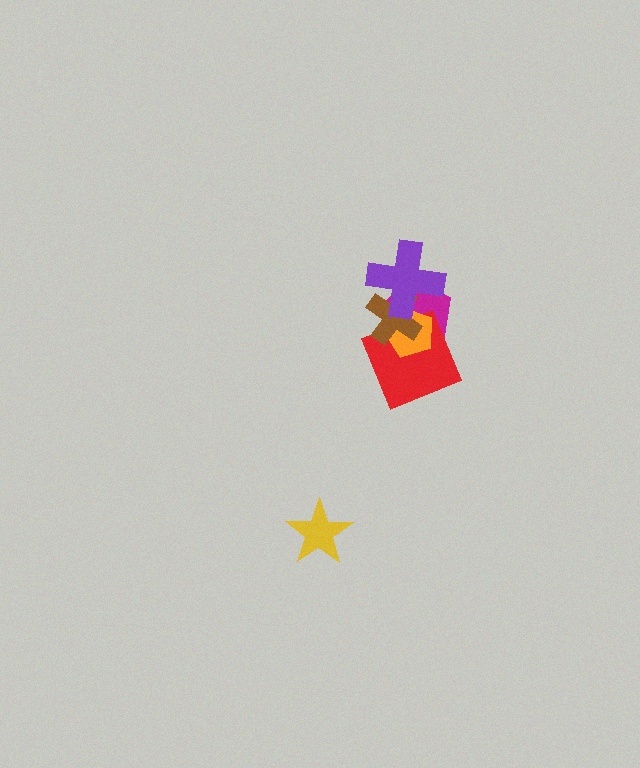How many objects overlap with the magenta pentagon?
4 objects overlap with the magenta pentagon.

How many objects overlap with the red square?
3 objects overlap with the red square.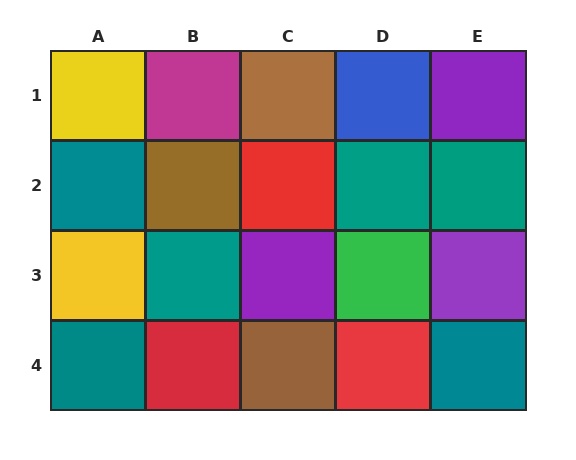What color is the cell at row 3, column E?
Purple.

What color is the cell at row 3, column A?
Yellow.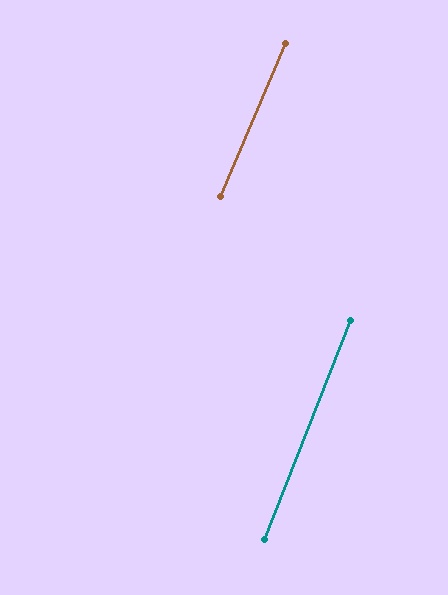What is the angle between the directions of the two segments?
Approximately 2 degrees.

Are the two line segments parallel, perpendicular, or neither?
Parallel — their directions differ by only 1.5°.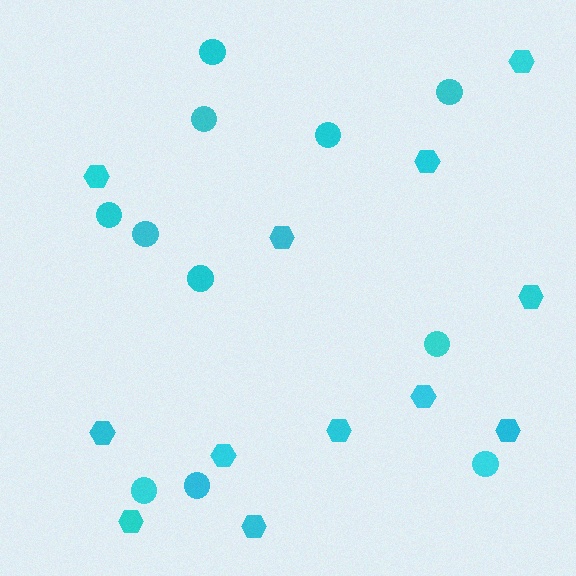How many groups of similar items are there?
There are 2 groups: one group of hexagons (12) and one group of circles (11).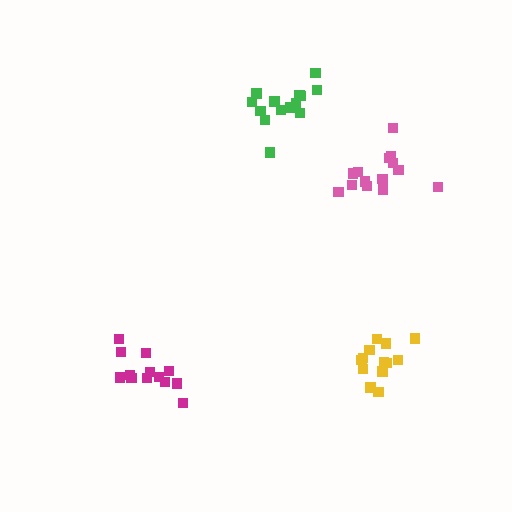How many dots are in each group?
Group 1: 13 dots, Group 2: 14 dots, Group 3: 13 dots, Group 4: 15 dots (55 total).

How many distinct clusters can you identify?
There are 4 distinct clusters.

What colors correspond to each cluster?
The clusters are colored: yellow, pink, magenta, green.